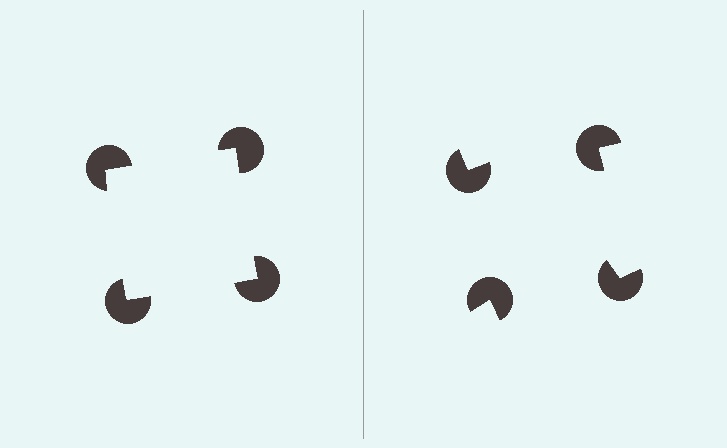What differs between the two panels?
The pac-man discs are positioned identically on both sides; only the wedge orientations differ. On the left they align to a square; on the right they are misaligned.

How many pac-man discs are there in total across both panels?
8 — 4 on each side.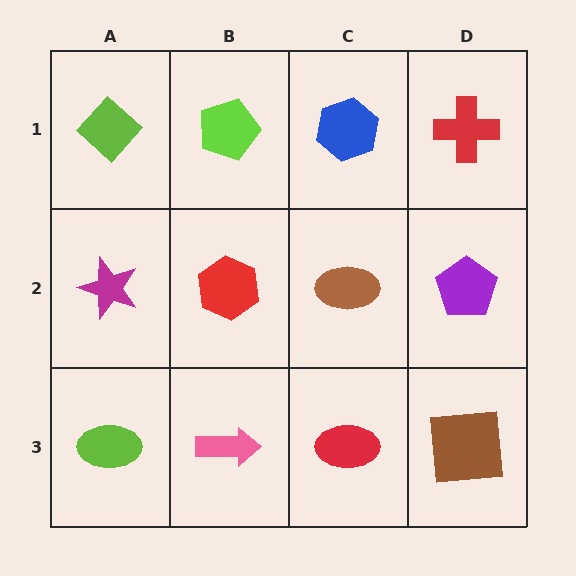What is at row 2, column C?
A brown ellipse.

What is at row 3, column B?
A pink arrow.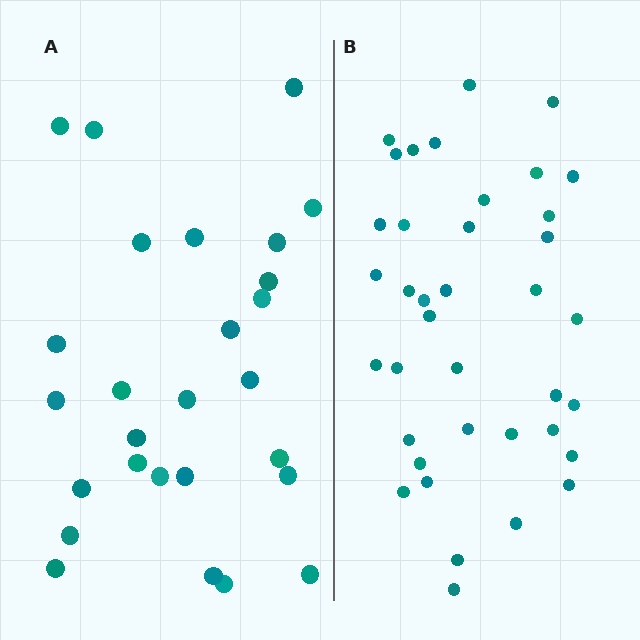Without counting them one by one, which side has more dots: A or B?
Region B (the right region) has more dots.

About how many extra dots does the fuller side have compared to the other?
Region B has roughly 12 or so more dots than region A.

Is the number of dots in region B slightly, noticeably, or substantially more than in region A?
Region B has noticeably more, but not dramatically so. The ratio is roughly 1.4 to 1.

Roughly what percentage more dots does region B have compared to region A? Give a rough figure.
About 40% more.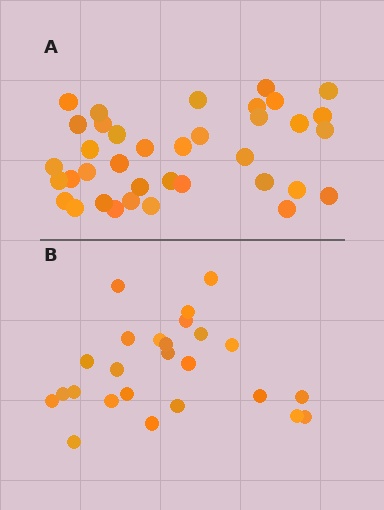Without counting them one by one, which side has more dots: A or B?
Region A (the top region) has more dots.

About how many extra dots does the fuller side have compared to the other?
Region A has roughly 12 or so more dots than region B.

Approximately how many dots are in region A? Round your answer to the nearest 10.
About 40 dots. (The exact count is 37, which rounds to 40.)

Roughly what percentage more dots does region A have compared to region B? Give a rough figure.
About 50% more.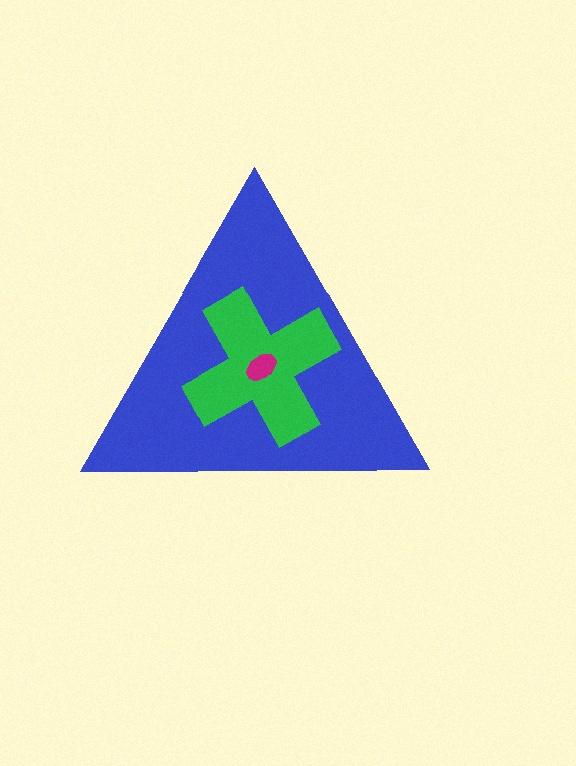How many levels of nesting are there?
3.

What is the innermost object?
The magenta ellipse.